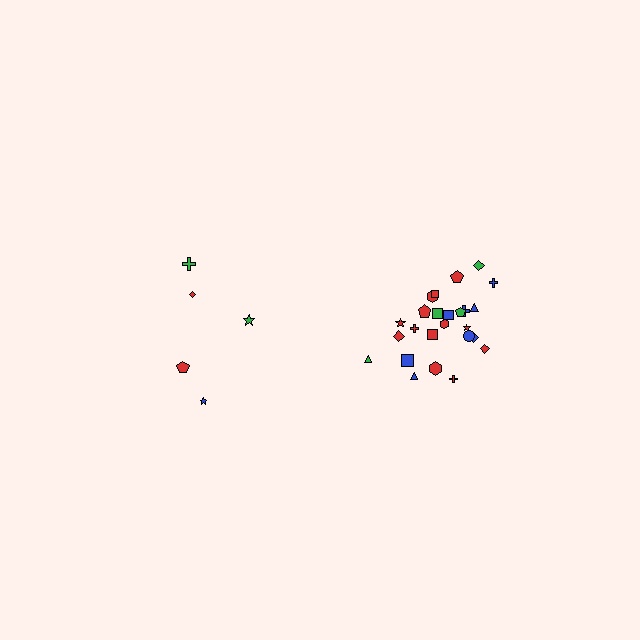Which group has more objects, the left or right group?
The right group.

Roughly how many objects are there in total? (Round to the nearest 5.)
Roughly 30 objects in total.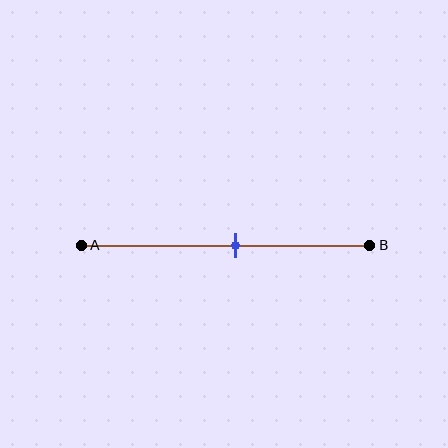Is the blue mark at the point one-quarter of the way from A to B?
No, the mark is at about 55% from A, not at the 25% one-quarter point.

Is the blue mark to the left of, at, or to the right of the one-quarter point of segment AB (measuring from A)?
The blue mark is to the right of the one-quarter point of segment AB.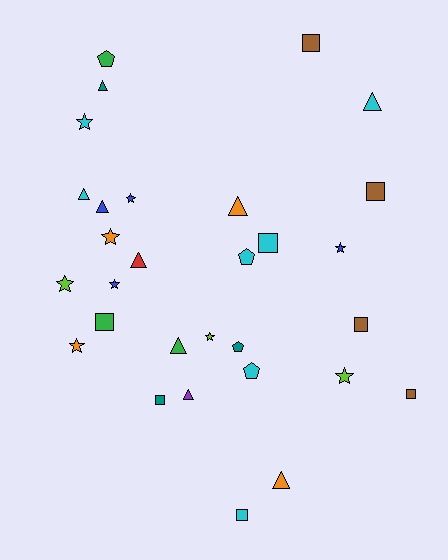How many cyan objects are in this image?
There are 7 cyan objects.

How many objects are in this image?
There are 30 objects.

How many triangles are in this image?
There are 9 triangles.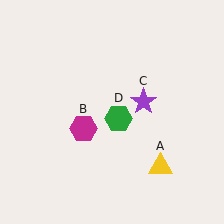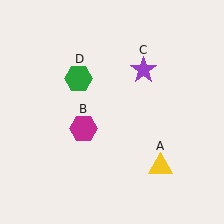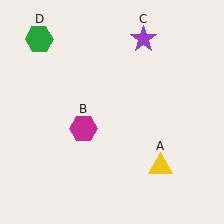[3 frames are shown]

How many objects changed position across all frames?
2 objects changed position: purple star (object C), green hexagon (object D).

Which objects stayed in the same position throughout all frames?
Yellow triangle (object A) and magenta hexagon (object B) remained stationary.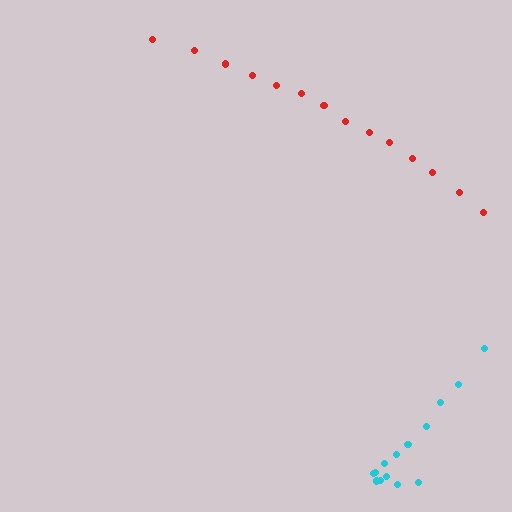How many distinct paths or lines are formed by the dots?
There are 2 distinct paths.